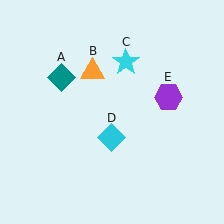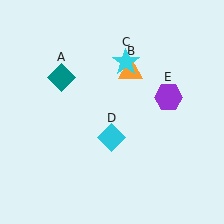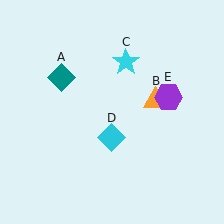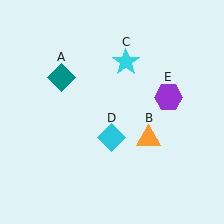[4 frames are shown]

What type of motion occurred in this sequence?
The orange triangle (object B) rotated clockwise around the center of the scene.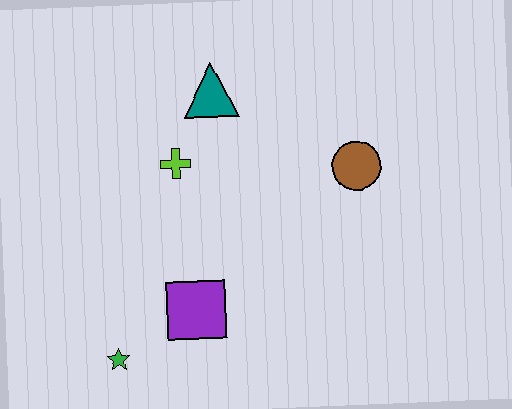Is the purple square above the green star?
Yes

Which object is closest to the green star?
The purple square is closest to the green star.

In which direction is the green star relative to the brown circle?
The green star is to the left of the brown circle.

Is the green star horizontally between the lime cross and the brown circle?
No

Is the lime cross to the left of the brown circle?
Yes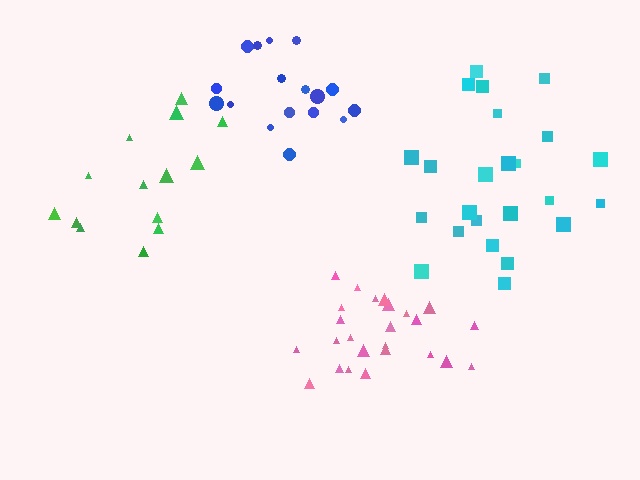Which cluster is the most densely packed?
Blue.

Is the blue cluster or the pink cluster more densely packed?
Blue.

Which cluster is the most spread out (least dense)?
Green.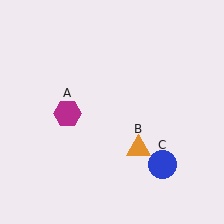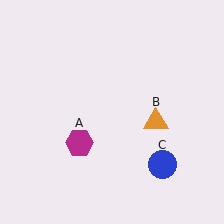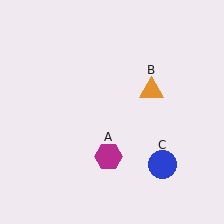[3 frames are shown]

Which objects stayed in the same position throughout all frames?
Blue circle (object C) remained stationary.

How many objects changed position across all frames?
2 objects changed position: magenta hexagon (object A), orange triangle (object B).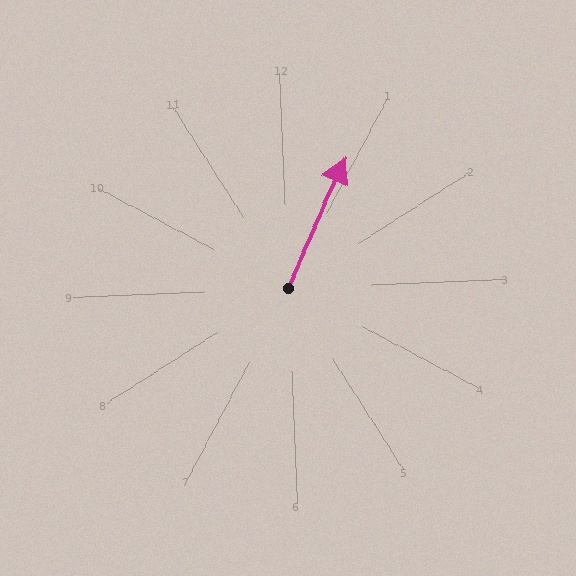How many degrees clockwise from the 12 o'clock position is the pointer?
Approximately 26 degrees.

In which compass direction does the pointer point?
Northeast.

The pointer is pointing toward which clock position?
Roughly 1 o'clock.